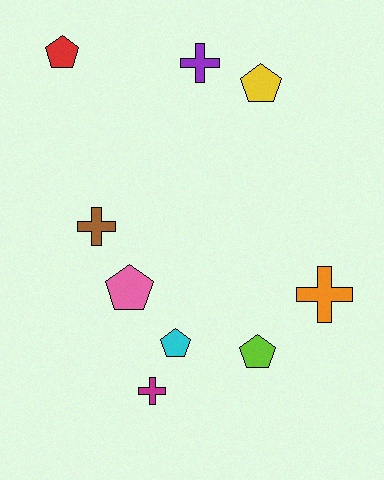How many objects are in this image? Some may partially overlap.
There are 9 objects.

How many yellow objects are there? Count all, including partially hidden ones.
There is 1 yellow object.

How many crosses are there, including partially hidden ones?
There are 4 crosses.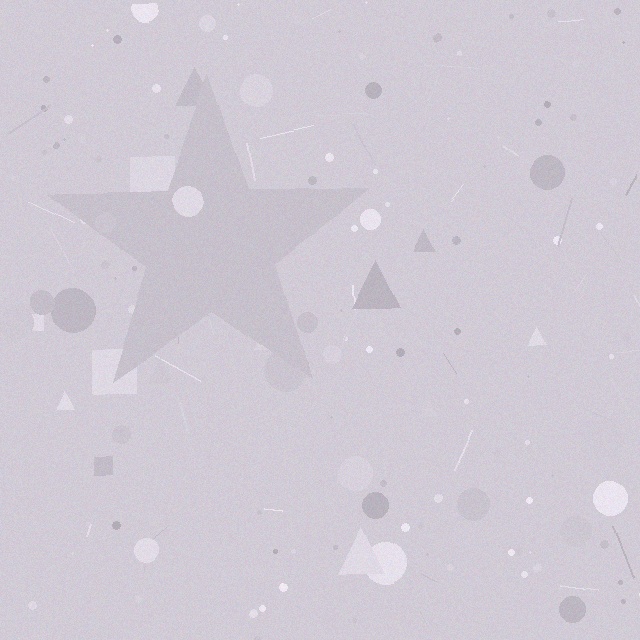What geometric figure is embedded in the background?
A star is embedded in the background.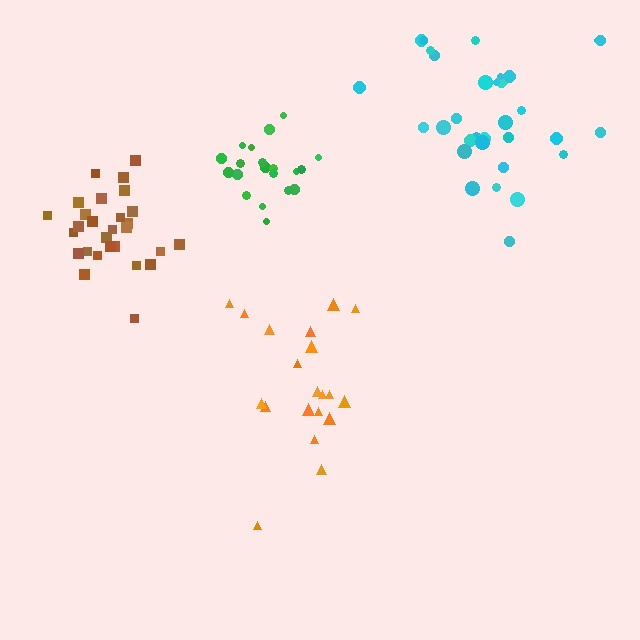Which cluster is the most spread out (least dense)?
Orange.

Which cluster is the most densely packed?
Brown.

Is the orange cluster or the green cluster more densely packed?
Green.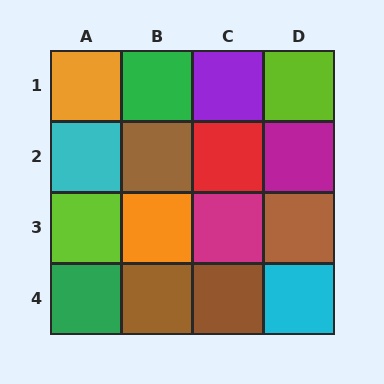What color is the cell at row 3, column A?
Lime.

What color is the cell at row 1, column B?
Green.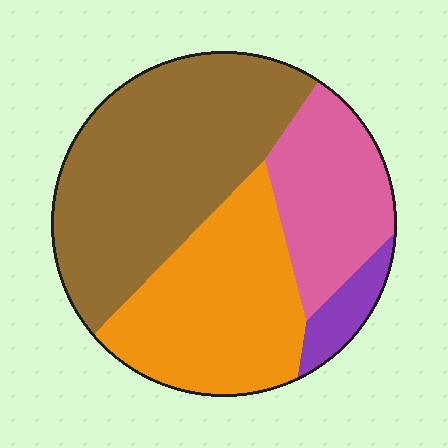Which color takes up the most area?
Brown, at roughly 45%.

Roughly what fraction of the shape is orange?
Orange takes up between a sixth and a third of the shape.